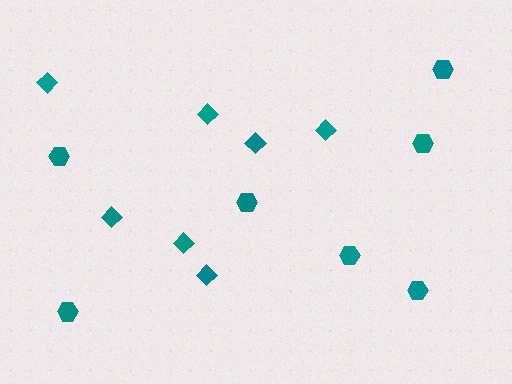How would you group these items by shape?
There are 2 groups: one group of hexagons (7) and one group of diamonds (7).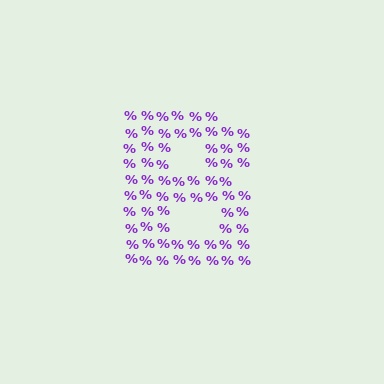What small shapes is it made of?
It is made of small percent signs.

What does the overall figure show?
The overall figure shows the letter B.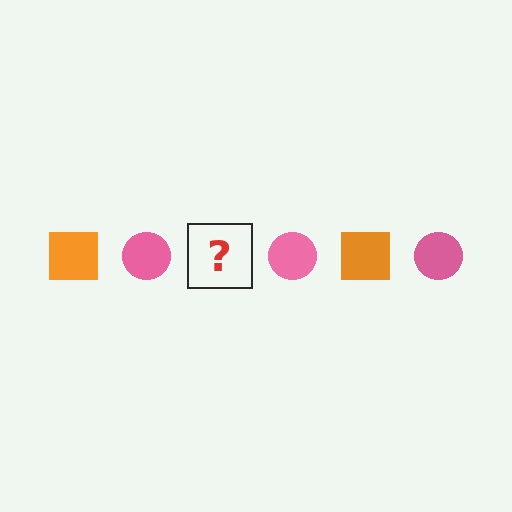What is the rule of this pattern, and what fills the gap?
The rule is that the pattern alternates between orange square and pink circle. The gap should be filled with an orange square.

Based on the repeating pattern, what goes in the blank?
The blank should be an orange square.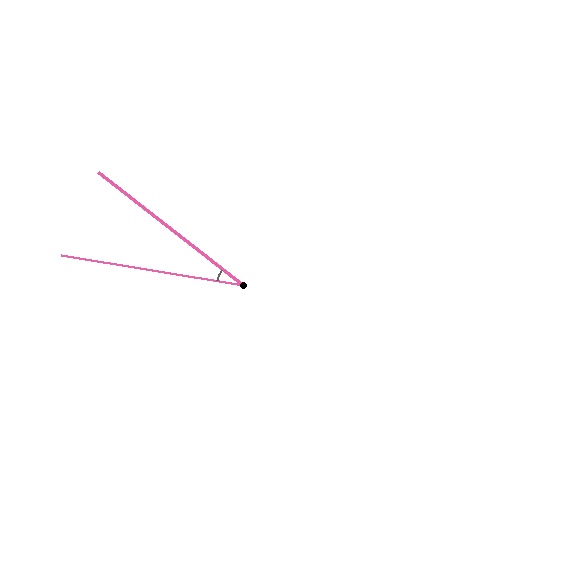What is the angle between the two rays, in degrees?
Approximately 29 degrees.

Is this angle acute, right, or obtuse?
It is acute.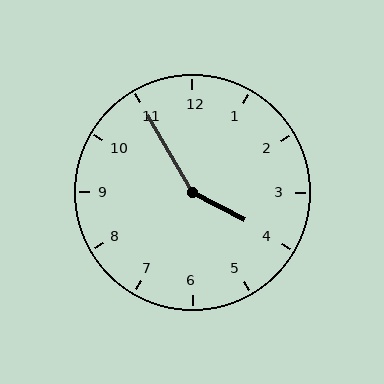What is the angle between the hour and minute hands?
Approximately 148 degrees.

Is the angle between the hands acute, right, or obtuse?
It is obtuse.